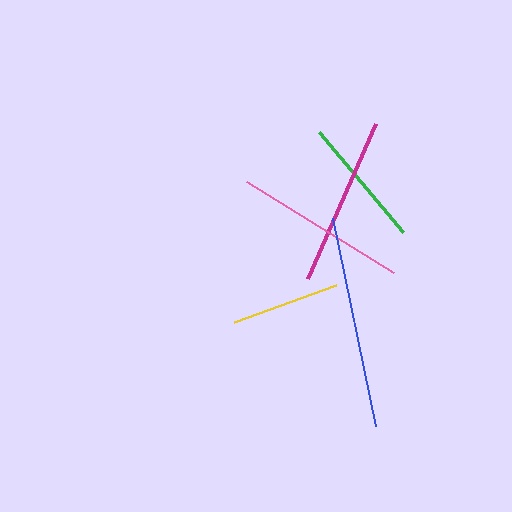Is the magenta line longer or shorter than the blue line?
The blue line is longer than the magenta line.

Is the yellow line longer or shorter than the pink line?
The pink line is longer than the yellow line.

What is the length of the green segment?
The green segment is approximately 131 pixels long.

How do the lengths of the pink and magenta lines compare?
The pink and magenta lines are approximately the same length.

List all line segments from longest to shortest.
From longest to shortest: blue, pink, magenta, green, yellow.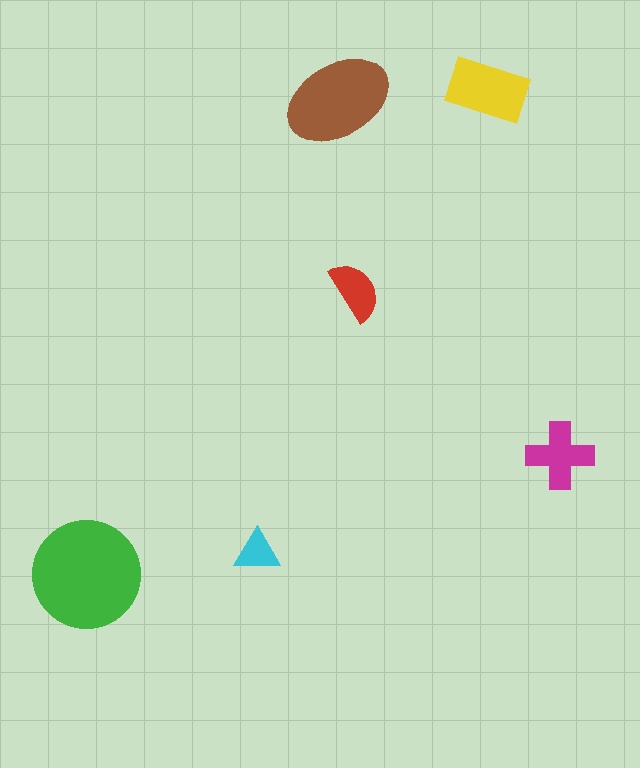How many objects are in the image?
There are 6 objects in the image.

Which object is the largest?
The green circle.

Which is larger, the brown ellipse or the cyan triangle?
The brown ellipse.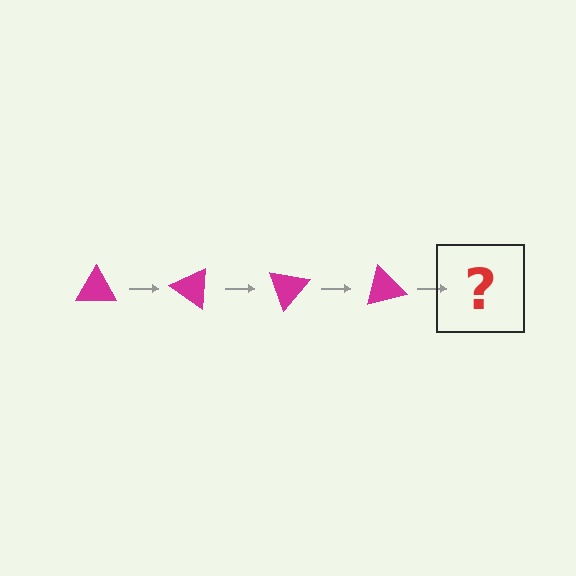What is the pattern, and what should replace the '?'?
The pattern is that the triangle rotates 35 degrees each step. The '?' should be a magenta triangle rotated 140 degrees.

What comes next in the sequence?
The next element should be a magenta triangle rotated 140 degrees.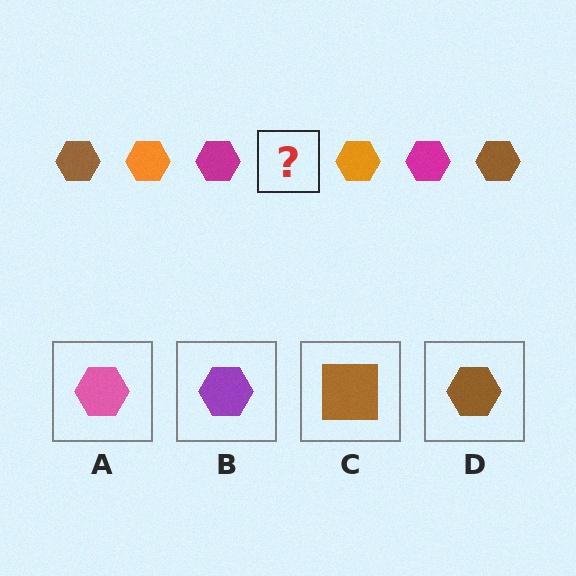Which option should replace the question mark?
Option D.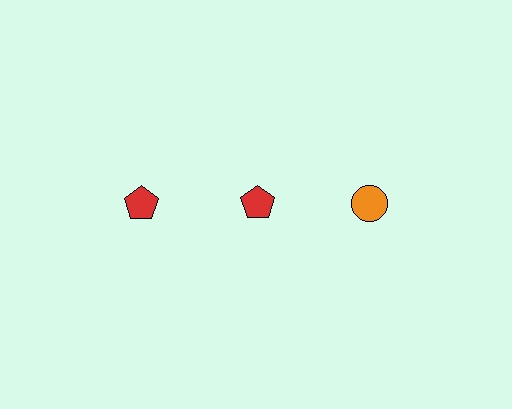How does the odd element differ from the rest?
It differs in both color (orange instead of red) and shape (circle instead of pentagon).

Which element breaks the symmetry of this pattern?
The orange circle in the top row, center column breaks the symmetry. All other shapes are red pentagons.